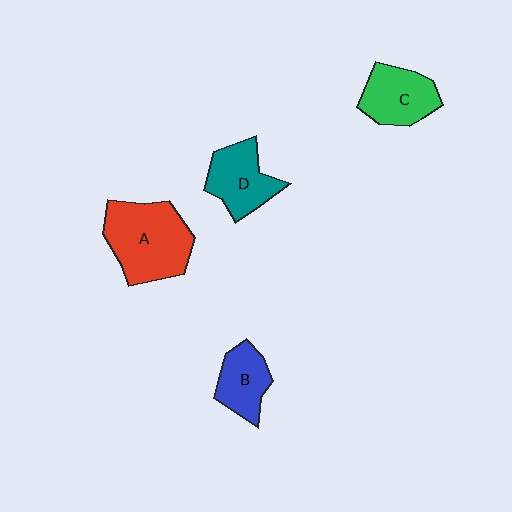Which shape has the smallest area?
Shape B (blue).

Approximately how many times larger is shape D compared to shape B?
Approximately 1.2 times.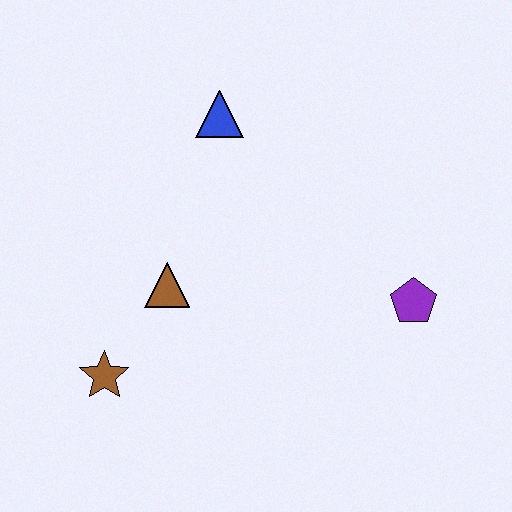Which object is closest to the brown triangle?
The brown star is closest to the brown triangle.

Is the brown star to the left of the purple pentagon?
Yes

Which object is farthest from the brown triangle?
The purple pentagon is farthest from the brown triangle.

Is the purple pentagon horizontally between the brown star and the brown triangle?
No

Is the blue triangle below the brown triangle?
No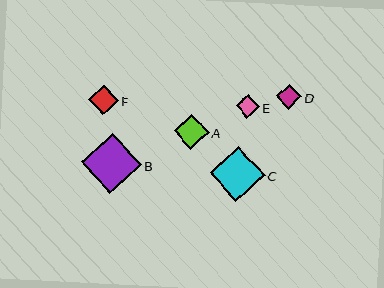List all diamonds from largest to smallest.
From largest to smallest: B, C, A, F, D, E.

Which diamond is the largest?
Diamond B is the largest with a size of approximately 60 pixels.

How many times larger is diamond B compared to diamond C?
Diamond B is approximately 1.1 times the size of diamond C.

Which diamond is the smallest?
Diamond E is the smallest with a size of approximately 23 pixels.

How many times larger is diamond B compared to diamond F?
Diamond B is approximately 2.0 times the size of diamond F.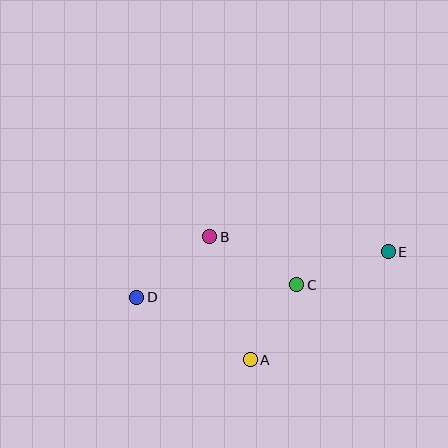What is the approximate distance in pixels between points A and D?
The distance between A and D is approximately 130 pixels.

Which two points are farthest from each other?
Points D and E are farthest from each other.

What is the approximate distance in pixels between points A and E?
The distance between A and E is approximately 175 pixels.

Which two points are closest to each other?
Points A and C are closest to each other.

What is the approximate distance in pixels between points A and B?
The distance between A and B is approximately 129 pixels.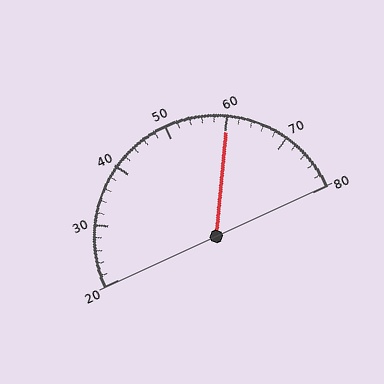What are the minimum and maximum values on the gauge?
The gauge ranges from 20 to 80.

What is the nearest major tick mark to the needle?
The nearest major tick mark is 60.